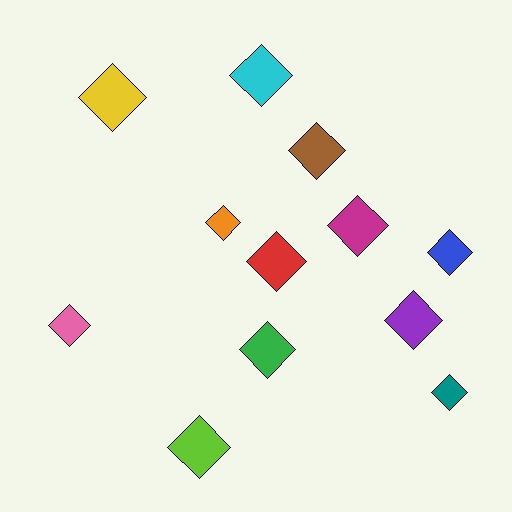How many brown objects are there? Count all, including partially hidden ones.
There is 1 brown object.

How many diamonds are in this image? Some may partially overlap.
There are 12 diamonds.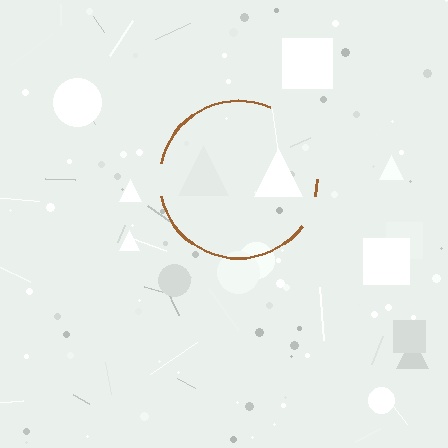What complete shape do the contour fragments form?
The contour fragments form a circle.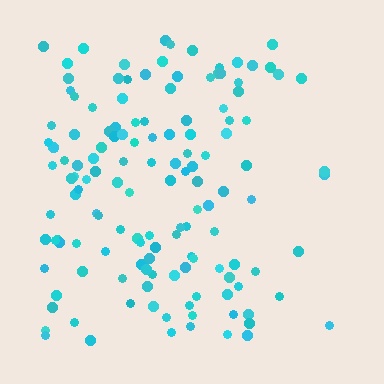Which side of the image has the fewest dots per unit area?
The right.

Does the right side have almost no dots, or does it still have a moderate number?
Still a moderate number, just noticeably fewer than the left.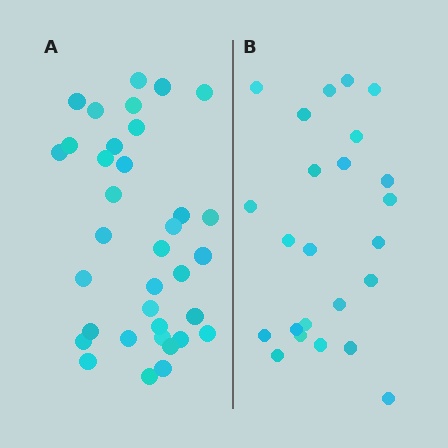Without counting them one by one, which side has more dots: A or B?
Region A (the left region) has more dots.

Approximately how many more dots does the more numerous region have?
Region A has roughly 12 or so more dots than region B.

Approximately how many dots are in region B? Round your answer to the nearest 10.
About 20 dots. (The exact count is 24, which rounds to 20.)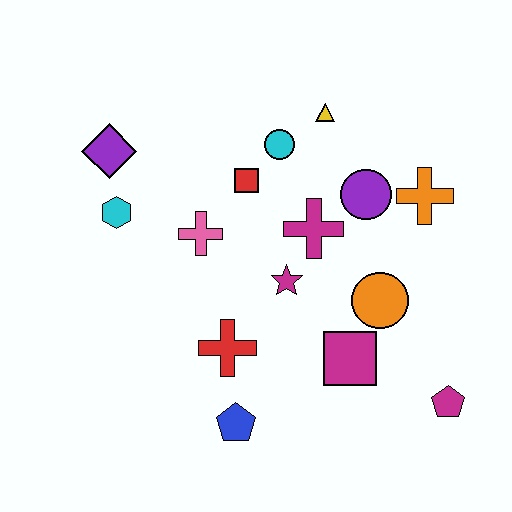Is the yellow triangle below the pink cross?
No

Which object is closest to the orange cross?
The purple circle is closest to the orange cross.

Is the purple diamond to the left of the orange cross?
Yes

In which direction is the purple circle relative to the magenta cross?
The purple circle is to the right of the magenta cross.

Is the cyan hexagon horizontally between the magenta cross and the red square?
No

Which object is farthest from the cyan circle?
The magenta pentagon is farthest from the cyan circle.